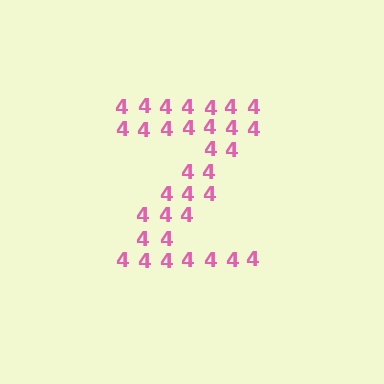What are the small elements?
The small elements are digit 4's.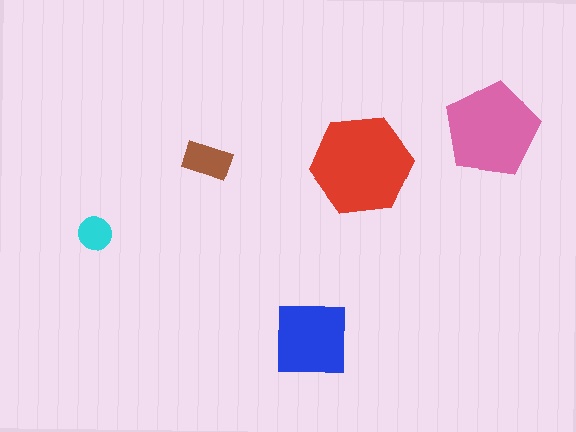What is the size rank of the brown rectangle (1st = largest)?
4th.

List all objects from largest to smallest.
The red hexagon, the pink pentagon, the blue square, the brown rectangle, the cyan circle.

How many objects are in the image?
There are 5 objects in the image.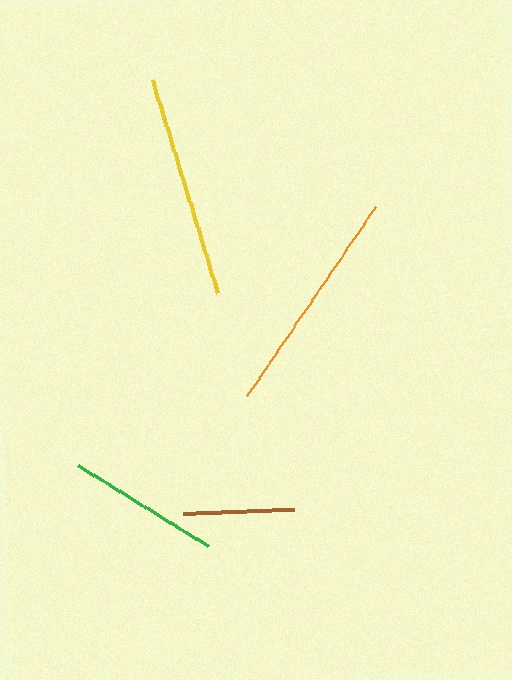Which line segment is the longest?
The orange line is the longest at approximately 229 pixels.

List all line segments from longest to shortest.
From longest to shortest: orange, yellow, green, brown.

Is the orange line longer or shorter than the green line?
The orange line is longer than the green line.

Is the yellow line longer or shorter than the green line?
The yellow line is longer than the green line.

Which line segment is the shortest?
The brown line is the shortest at approximately 111 pixels.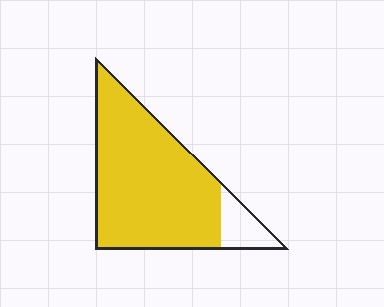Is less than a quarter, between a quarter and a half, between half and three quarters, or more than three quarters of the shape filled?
More than three quarters.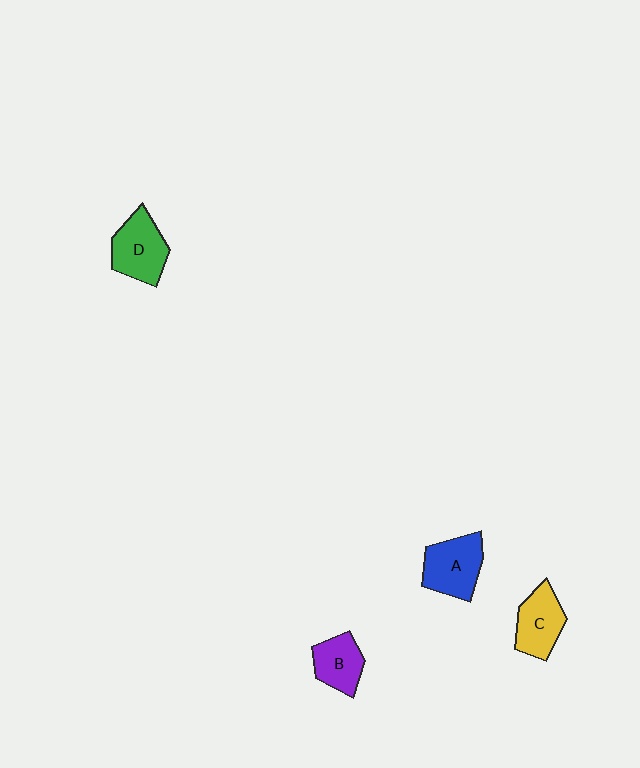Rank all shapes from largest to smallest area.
From largest to smallest: D (green), A (blue), C (yellow), B (purple).